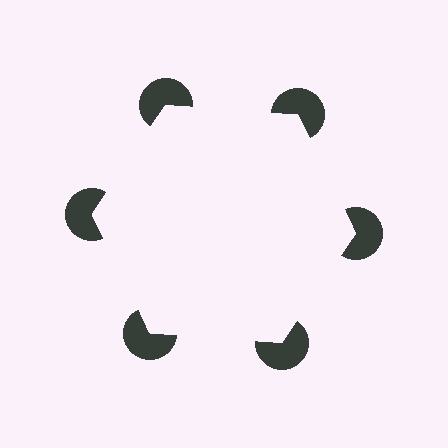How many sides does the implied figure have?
6 sides.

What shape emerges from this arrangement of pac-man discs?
An illusory hexagon — its edges are inferred from the aligned wedge cuts in the pac-man discs, not physically drawn.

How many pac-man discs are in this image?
There are 6 — one at each vertex of the illusory hexagon.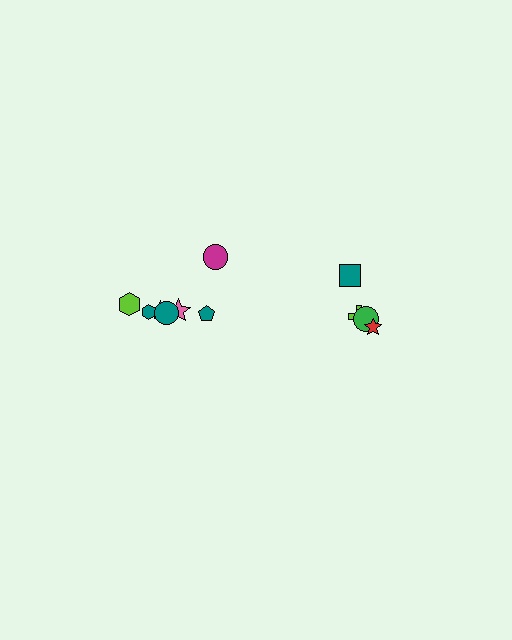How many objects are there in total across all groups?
There are 11 objects.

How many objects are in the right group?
There are 4 objects.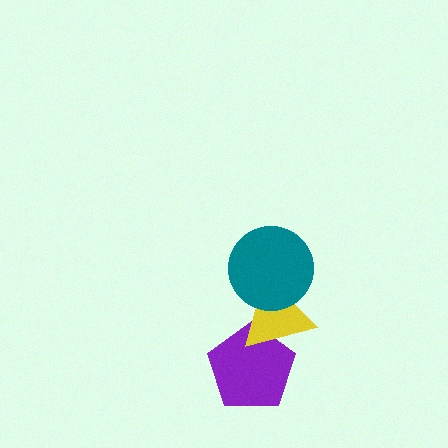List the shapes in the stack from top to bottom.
From top to bottom: the teal circle, the yellow triangle, the purple pentagon.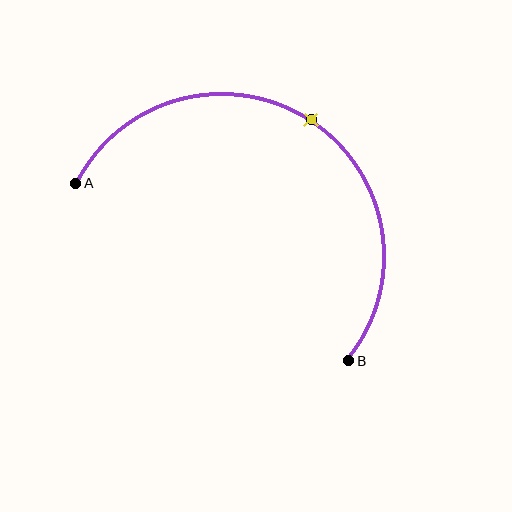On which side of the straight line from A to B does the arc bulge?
The arc bulges above the straight line connecting A and B.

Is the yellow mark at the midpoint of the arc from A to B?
Yes. The yellow mark lies on the arc at equal arc-length from both A and B — it is the arc midpoint.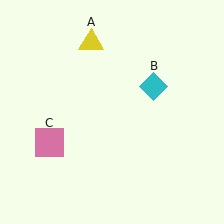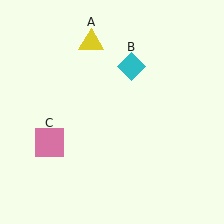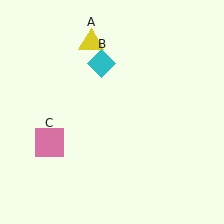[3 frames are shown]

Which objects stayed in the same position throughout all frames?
Yellow triangle (object A) and pink square (object C) remained stationary.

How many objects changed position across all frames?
1 object changed position: cyan diamond (object B).